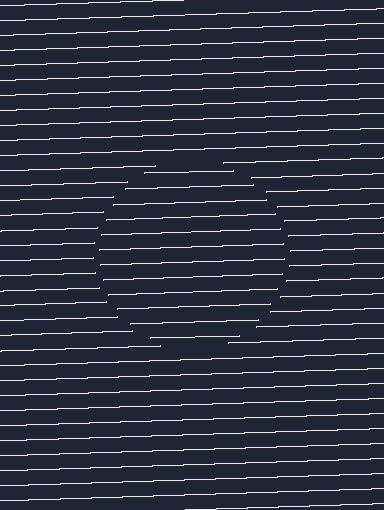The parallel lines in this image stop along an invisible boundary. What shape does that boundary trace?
An illusory circle. The interior of the shape contains the same grating, shifted by half a period — the contour is defined by the phase discontinuity where line-ends from the inner and outer gratings abut.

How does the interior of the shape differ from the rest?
The interior of the shape contains the same grating, shifted by half a period — the contour is defined by the phase discontinuity where line-ends from the inner and outer gratings abut.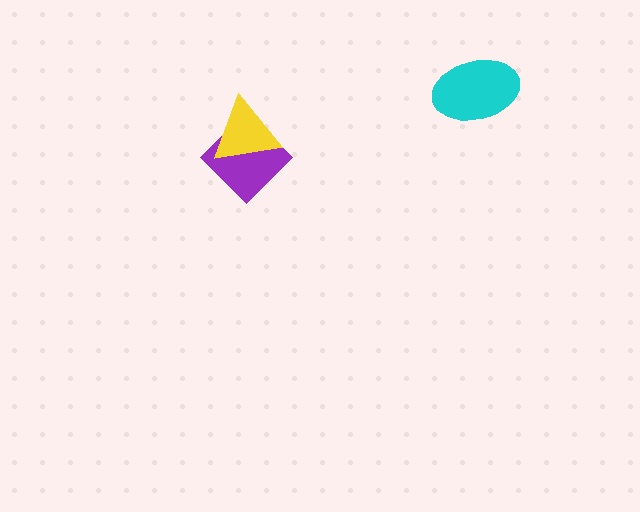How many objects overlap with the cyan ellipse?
0 objects overlap with the cyan ellipse.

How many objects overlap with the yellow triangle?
1 object overlaps with the yellow triangle.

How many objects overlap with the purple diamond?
1 object overlaps with the purple diamond.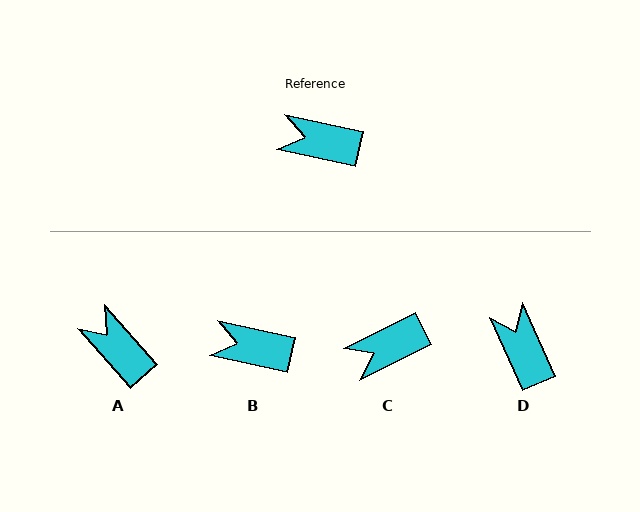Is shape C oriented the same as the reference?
No, it is off by about 39 degrees.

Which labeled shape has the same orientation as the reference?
B.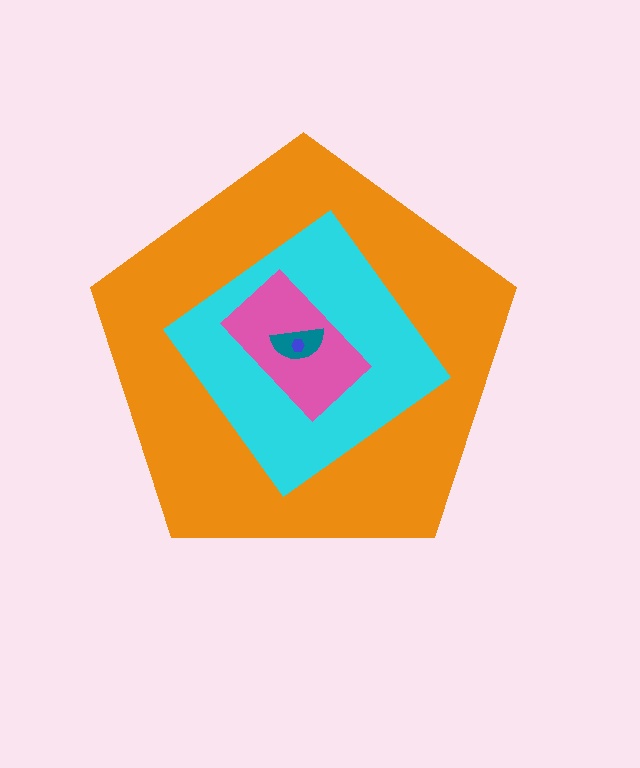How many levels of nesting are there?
5.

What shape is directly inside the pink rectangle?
The teal semicircle.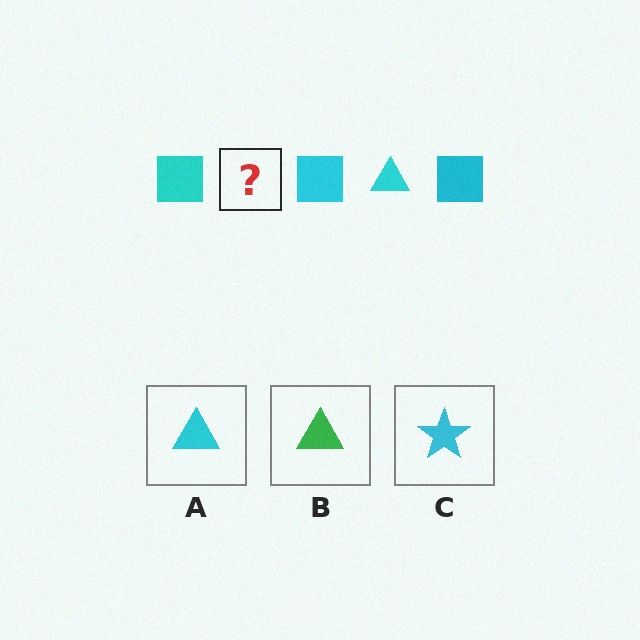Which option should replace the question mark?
Option A.